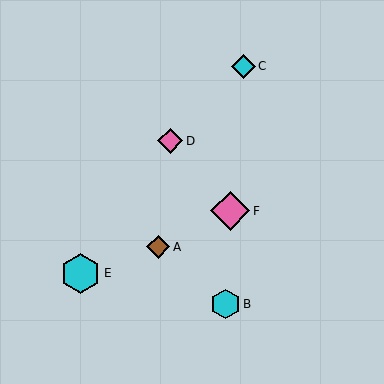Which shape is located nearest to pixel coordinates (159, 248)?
The brown diamond (labeled A) at (158, 247) is nearest to that location.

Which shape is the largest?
The cyan hexagon (labeled E) is the largest.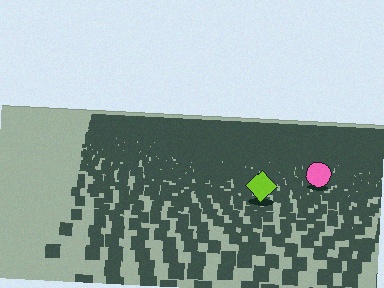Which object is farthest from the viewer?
The pink circle is farthest from the viewer. It appears smaller and the ground texture around it is denser.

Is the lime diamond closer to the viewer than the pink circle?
Yes. The lime diamond is closer — you can tell from the texture gradient: the ground texture is coarser near it.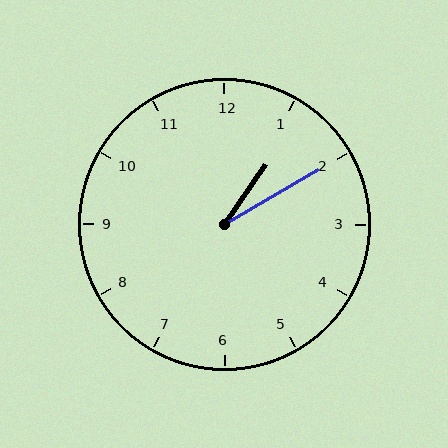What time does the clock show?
1:10.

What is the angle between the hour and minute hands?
Approximately 25 degrees.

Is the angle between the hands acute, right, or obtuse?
It is acute.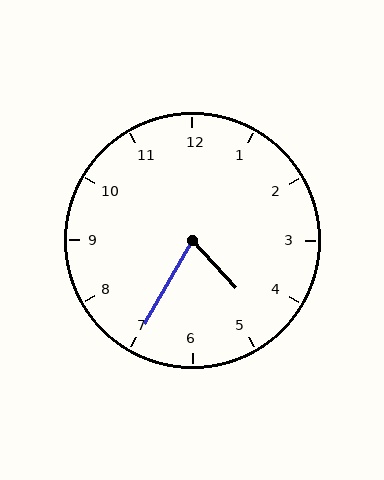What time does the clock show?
4:35.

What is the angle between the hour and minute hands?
Approximately 72 degrees.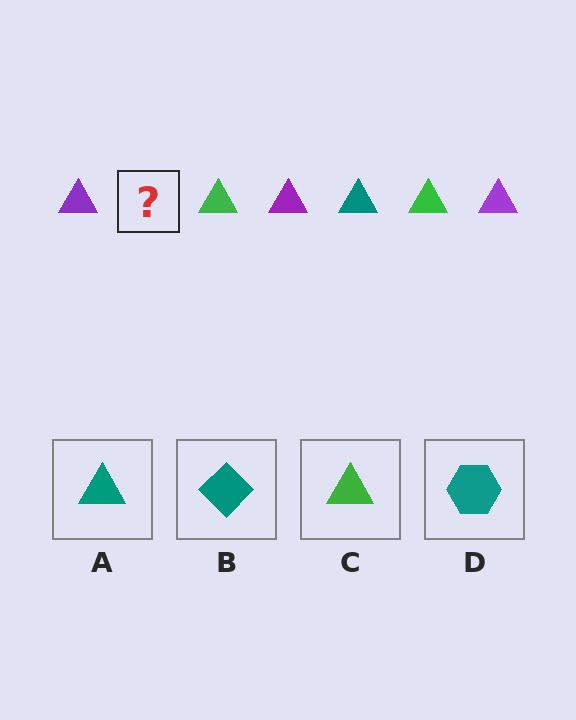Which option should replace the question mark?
Option A.